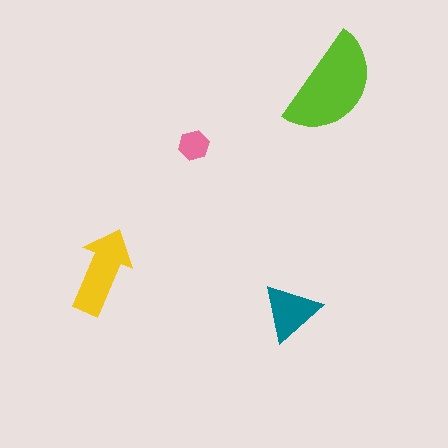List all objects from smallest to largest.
The pink hexagon, the teal triangle, the yellow arrow, the lime semicircle.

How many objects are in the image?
There are 4 objects in the image.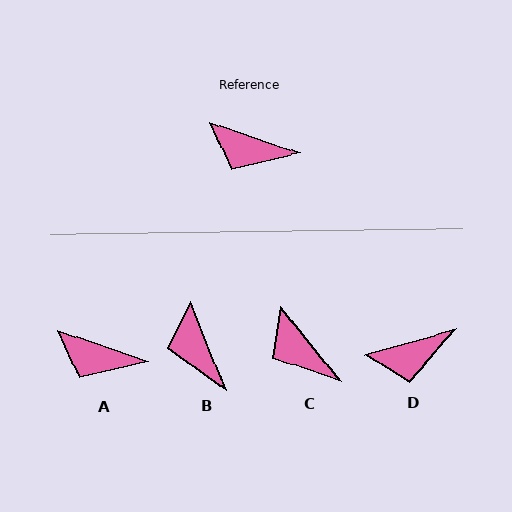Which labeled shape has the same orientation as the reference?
A.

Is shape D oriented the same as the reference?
No, it is off by about 35 degrees.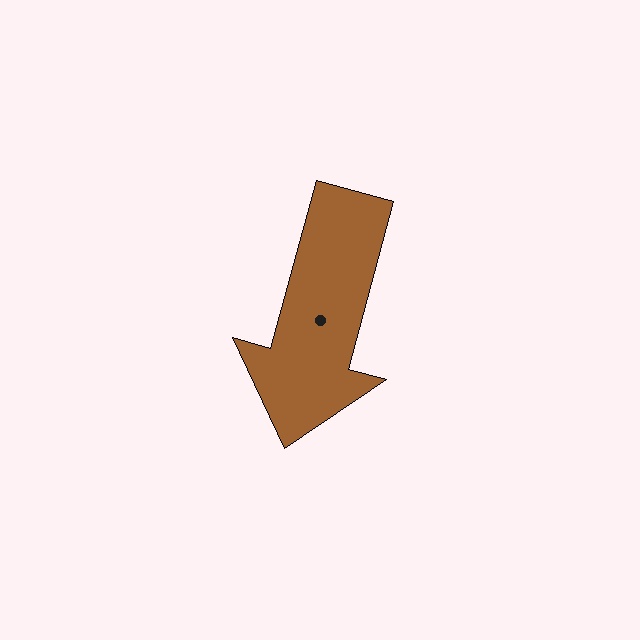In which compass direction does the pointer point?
South.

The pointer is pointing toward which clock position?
Roughly 7 o'clock.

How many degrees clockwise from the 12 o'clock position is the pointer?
Approximately 195 degrees.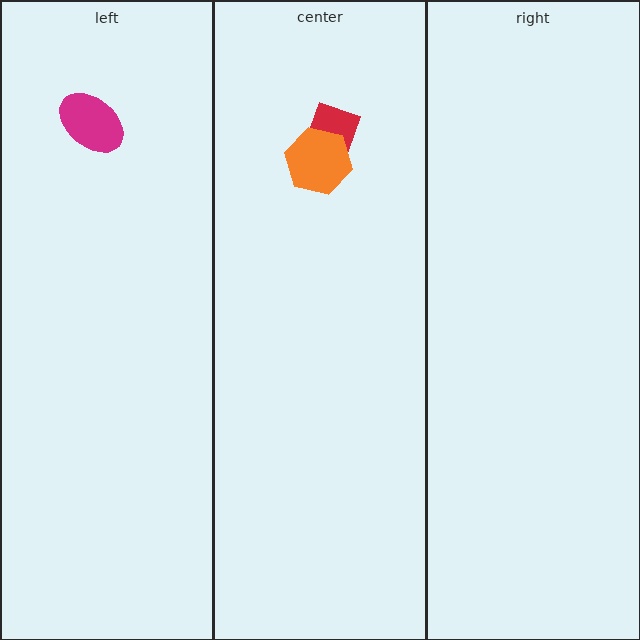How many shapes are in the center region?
2.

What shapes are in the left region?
The magenta ellipse.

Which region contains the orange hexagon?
The center region.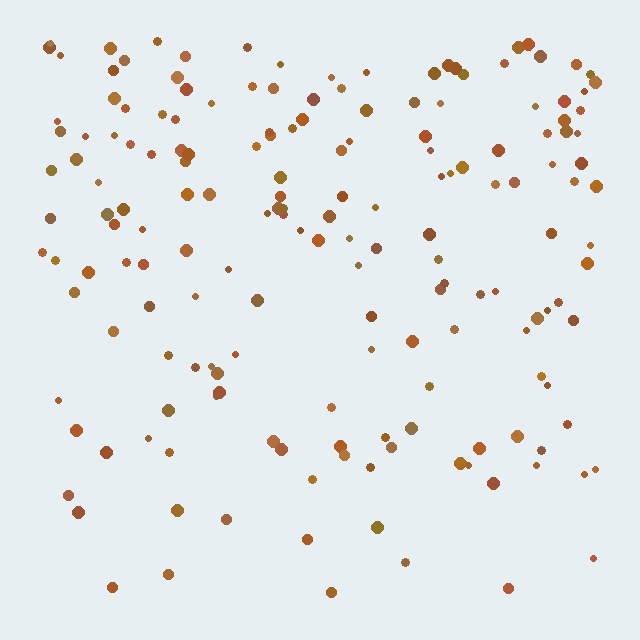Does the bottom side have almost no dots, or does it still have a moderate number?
Still a moderate number, just noticeably fewer than the top.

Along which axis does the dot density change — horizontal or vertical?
Vertical.